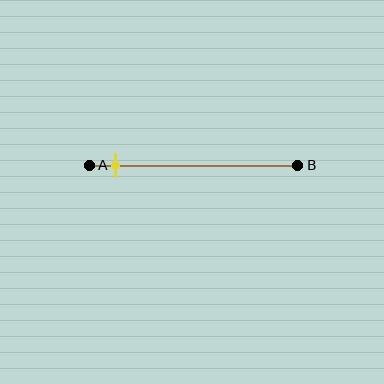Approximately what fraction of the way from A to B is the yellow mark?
The yellow mark is approximately 15% of the way from A to B.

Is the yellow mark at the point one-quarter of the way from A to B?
No, the mark is at about 15% from A, not at the 25% one-quarter point.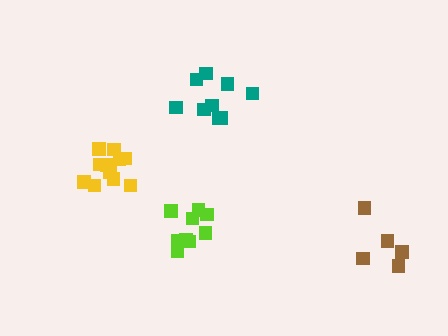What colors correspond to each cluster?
The clusters are colored: brown, yellow, teal, lime.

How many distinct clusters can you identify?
There are 4 distinct clusters.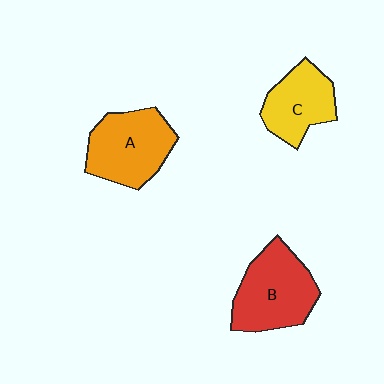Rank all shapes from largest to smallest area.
From largest to smallest: B (red), A (orange), C (yellow).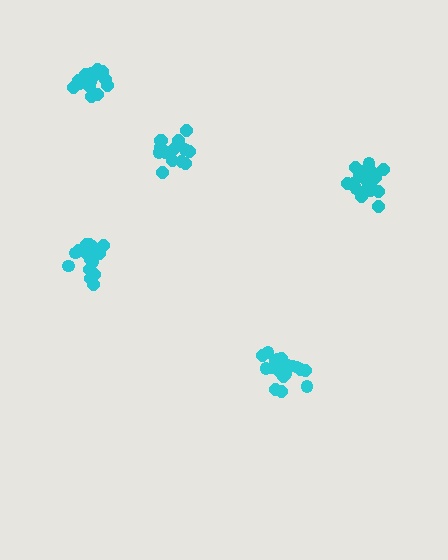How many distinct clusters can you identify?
There are 5 distinct clusters.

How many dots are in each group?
Group 1: 19 dots, Group 2: 20 dots, Group 3: 19 dots, Group 4: 16 dots, Group 5: 19 dots (93 total).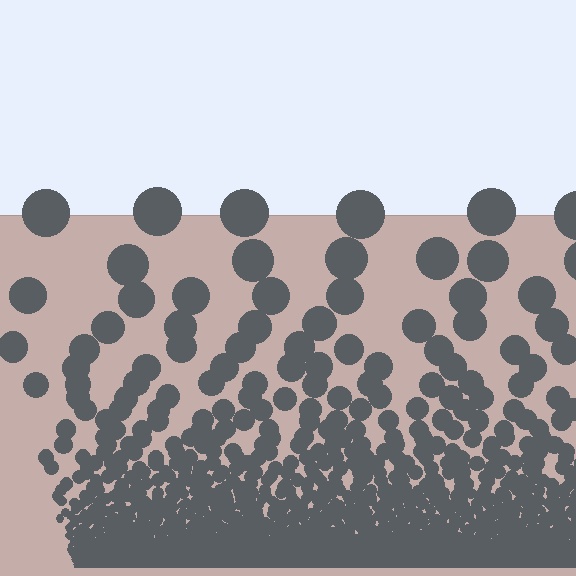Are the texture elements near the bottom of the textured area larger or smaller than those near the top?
Smaller. The gradient is inverted — elements near the bottom are smaller and denser.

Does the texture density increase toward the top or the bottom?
Density increases toward the bottom.